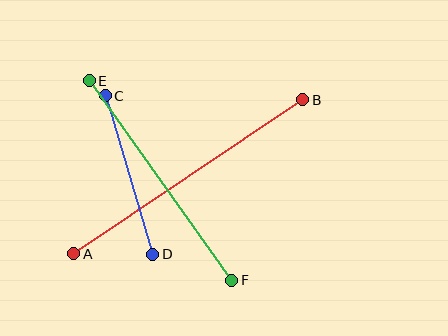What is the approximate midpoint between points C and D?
The midpoint is at approximately (129, 175) pixels.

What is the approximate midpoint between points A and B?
The midpoint is at approximately (188, 177) pixels.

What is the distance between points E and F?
The distance is approximately 245 pixels.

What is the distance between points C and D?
The distance is approximately 165 pixels.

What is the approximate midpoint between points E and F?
The midpoint is at approximately (160, 181) pixels.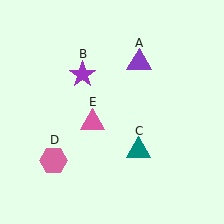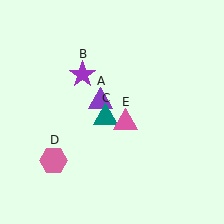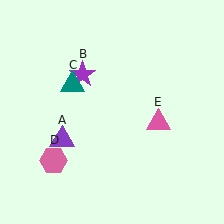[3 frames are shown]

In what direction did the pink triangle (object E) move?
The pink triangle (object E) moved right.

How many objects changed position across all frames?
3 objects changed position: purple triangle (object A), teal triangle (object C), pink triangle (object E).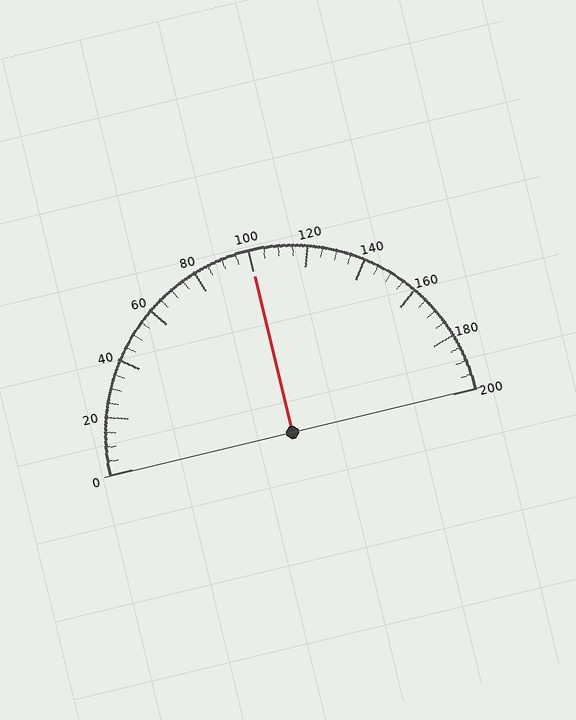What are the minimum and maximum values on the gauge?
The gauge ranges from 0 to 200.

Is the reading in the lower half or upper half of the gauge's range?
The reading is in the upper half of the range (0 to 200).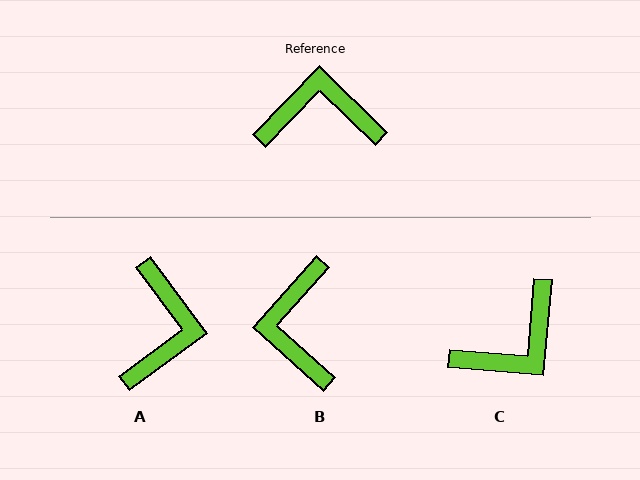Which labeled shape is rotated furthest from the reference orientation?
C, about 141 degrees away.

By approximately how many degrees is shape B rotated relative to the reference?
Approximately 92 degrees counter-clockwise.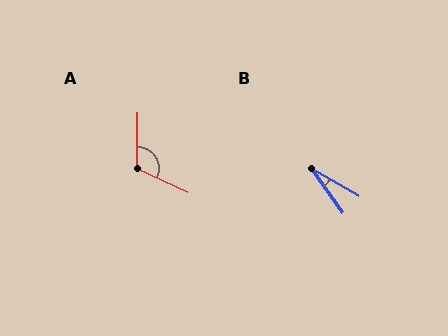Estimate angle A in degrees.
Approximately 114 degrees.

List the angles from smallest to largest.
B (24°), A (114°).